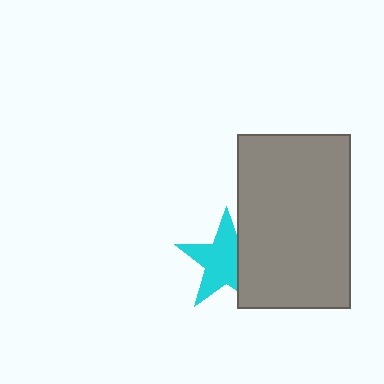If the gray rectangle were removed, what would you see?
You would see the complete cyan star.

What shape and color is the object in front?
The object in front is a gray rectangle.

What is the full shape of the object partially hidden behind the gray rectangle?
The partially hidden object is a cyan star.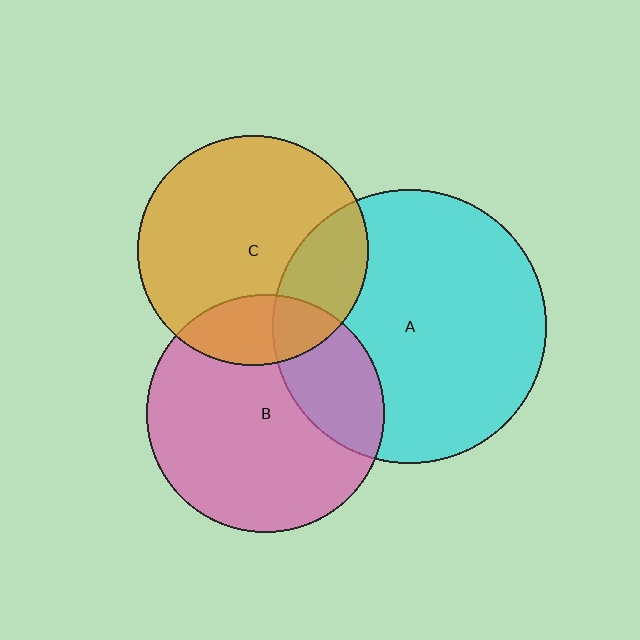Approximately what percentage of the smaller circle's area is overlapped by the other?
Approximately 20%.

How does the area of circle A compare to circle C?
Approximately 1.4 times.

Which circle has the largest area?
Circle A (cyan).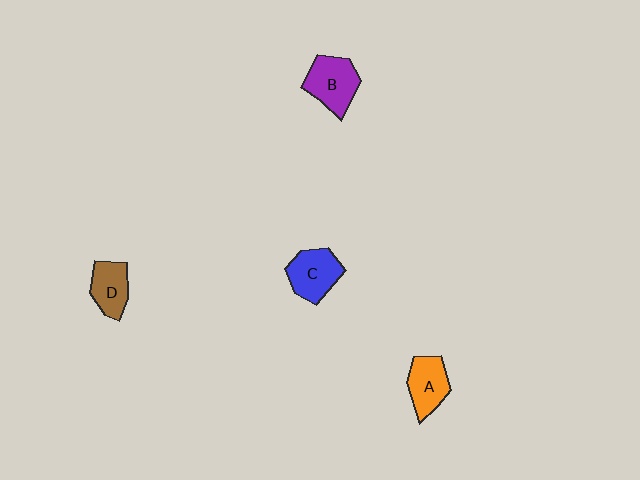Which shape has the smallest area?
Shape D (brown).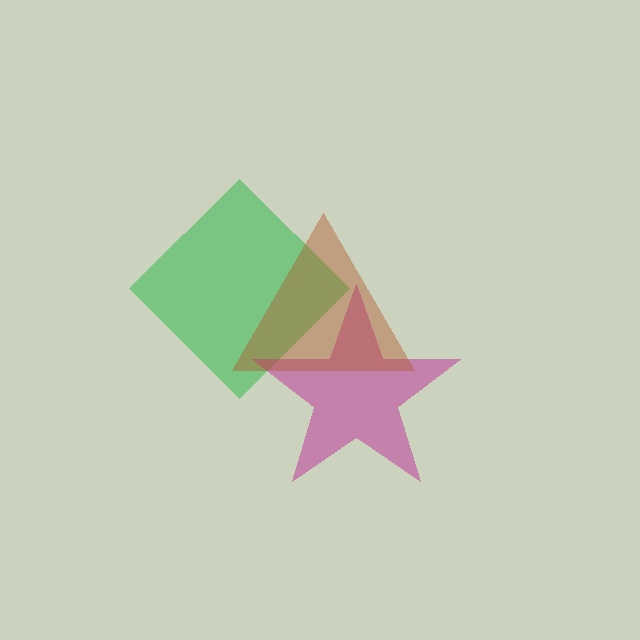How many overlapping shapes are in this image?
There are 3 overlapping shapes in the image.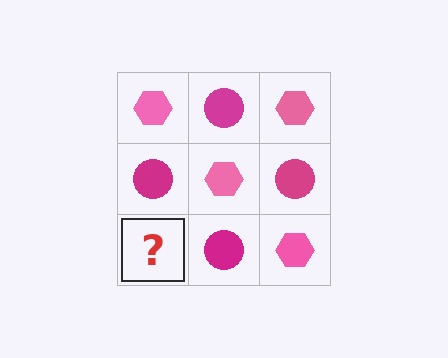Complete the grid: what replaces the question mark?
The question mark should be replaced with a pink hexagon.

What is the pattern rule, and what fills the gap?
The rule is that it alternates pink hexagon and magenta circle in a checkerboard pattern. The gap should be filled with a pink hexagon.